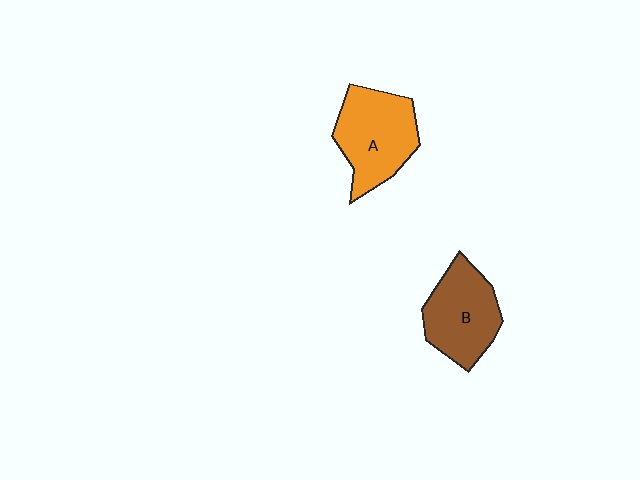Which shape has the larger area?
Shape A (orange).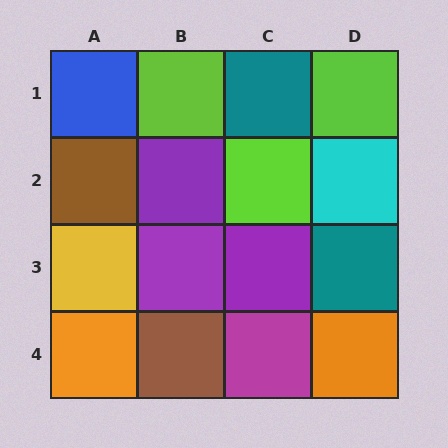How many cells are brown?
2 cells are brown.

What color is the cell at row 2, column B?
Purple.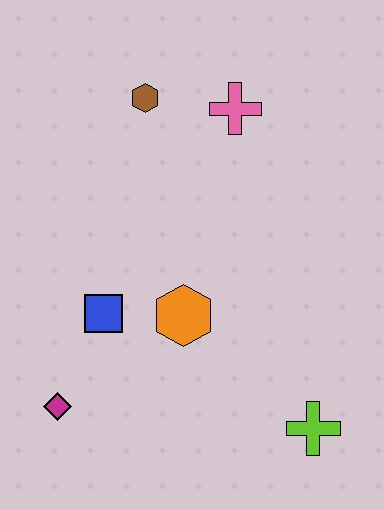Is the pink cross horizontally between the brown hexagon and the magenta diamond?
No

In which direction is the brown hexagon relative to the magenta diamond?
The brown hexagon is above the magenta diamond.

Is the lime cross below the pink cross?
Yes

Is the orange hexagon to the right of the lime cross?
No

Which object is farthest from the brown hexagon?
The lime cross is farthest from the brown hexagon.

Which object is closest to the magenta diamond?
The blue square is closest to the magenta diamond.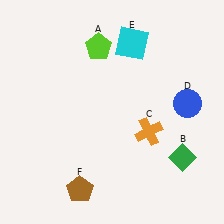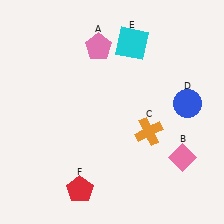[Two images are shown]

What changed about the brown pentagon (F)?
In Image 1, F is brown. In Image 2, it changed to red.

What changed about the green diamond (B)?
In Image 1, B is green. In Image 2, it changed to pink.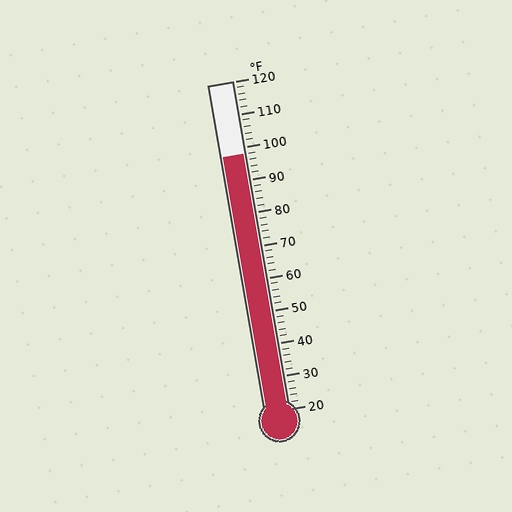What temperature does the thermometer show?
The thermometer shows approximately 98°F.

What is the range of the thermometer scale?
The thermometer scale ranges from 20°F to 120°F.